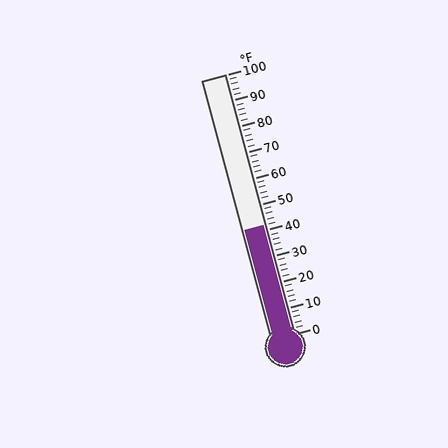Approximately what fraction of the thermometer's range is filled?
The thermometer is filled to approximately 40% of its range.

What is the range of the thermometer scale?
The thermometer scale ranges from 0°F to 100°F.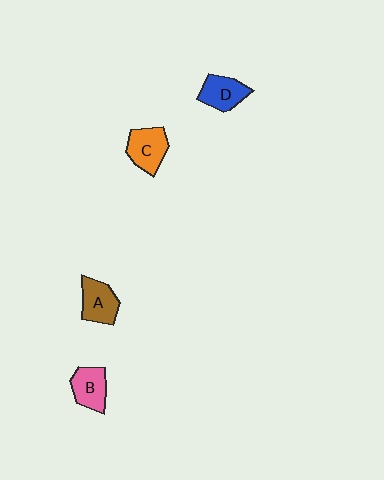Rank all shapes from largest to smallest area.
From largest to smallest: C (orange), A (brown), B (pink), D (blue).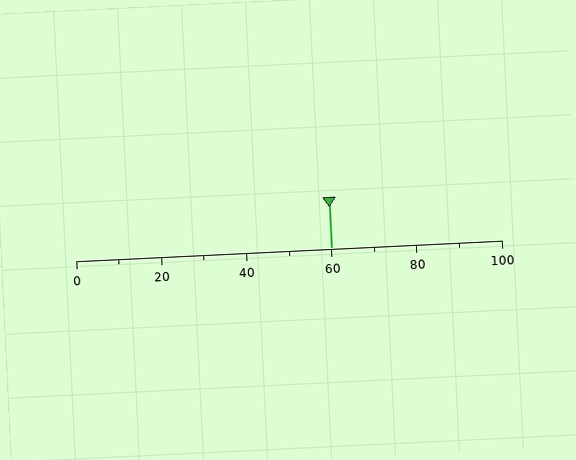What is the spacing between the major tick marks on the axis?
The major ticks are spaced 20 apart.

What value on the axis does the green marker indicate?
The marker indicates approximately 60.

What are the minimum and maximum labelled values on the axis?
The axis runs from 0 to 100.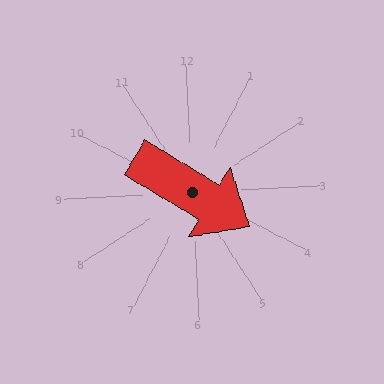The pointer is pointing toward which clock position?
Roughly 4 o'clock.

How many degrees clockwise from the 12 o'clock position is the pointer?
Approximately 124 degrees.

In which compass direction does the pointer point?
Southeast.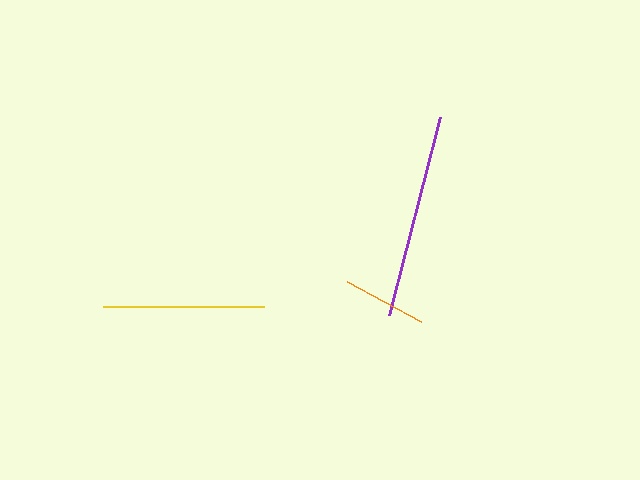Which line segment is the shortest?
The orange line is the shortest at approximately 85 pixels.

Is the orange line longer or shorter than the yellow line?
The yellow line is longer than the orange line.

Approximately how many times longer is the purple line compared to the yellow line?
The purple line is approximately 1.3 times the length of the yellow line.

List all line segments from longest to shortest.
From longest to shortest: purple, yellow, orange.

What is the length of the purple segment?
The purple segment is approximately 205 pixels long.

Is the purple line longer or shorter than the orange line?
The purple line is longer than the orange line.